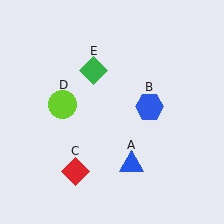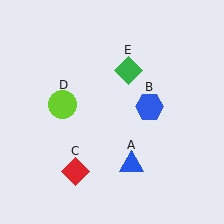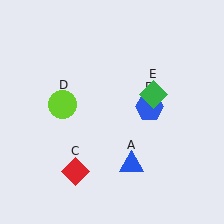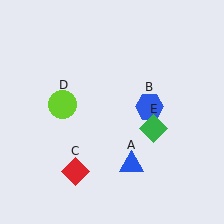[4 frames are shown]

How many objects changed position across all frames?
1 object changed position: green diamond (object E).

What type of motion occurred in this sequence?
The green diamond (object E) rotated clockwise around the center of the scene.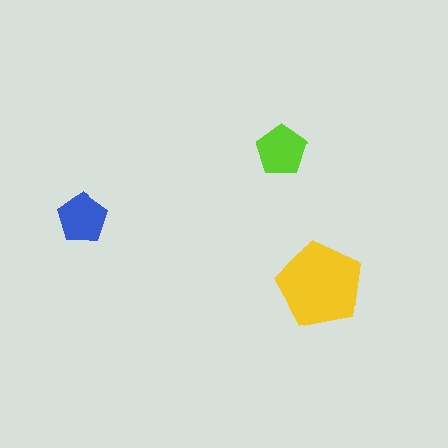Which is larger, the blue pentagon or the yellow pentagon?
The yellow one.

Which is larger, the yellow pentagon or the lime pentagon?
The yellow one.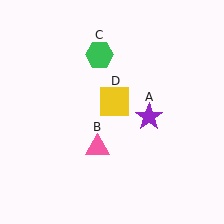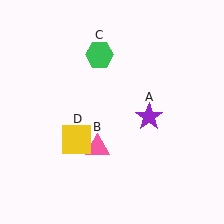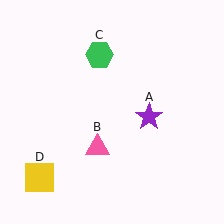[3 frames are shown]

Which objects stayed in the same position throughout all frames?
Purple star (object A) and pink triangle (object B) and green hexagon (object C) remained stationary.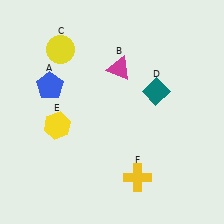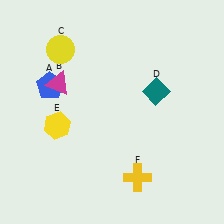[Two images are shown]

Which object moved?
The magenta triangle (B) moved left.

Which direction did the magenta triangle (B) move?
The magenta triangle (B) moved left.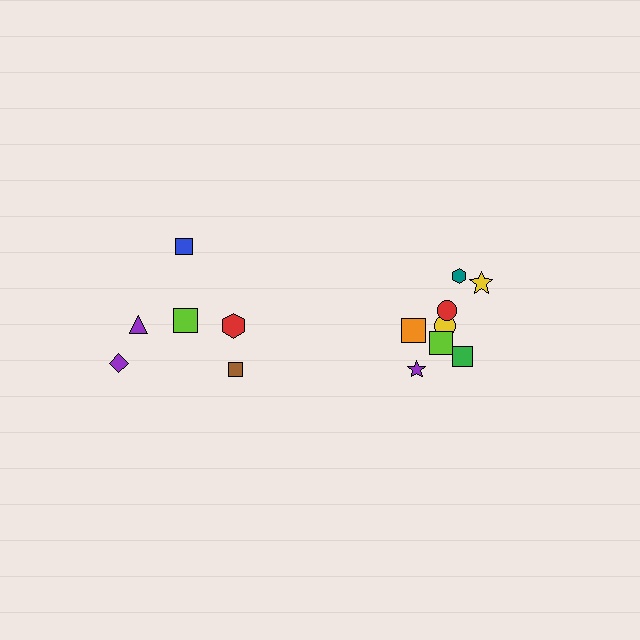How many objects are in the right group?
There are 8 objects.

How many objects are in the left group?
There are 6 objects.